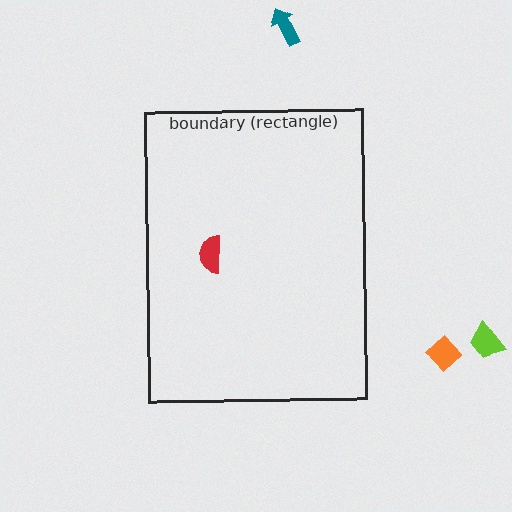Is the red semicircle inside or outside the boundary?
Inside.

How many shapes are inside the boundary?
1 inside, 3 outside.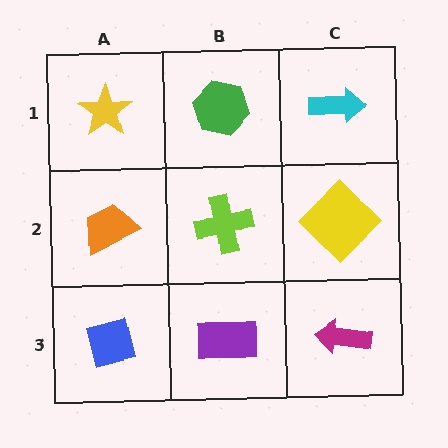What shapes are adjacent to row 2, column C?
A cyan arrow (row 1, column C), a magenta arrow (row 3, column C), a lime cross (row 2, column B).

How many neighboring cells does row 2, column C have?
3.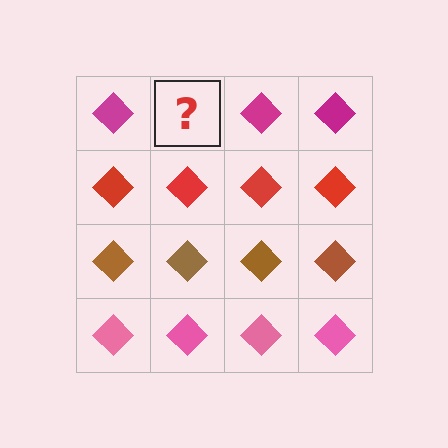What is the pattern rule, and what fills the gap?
The rule is that each row has a consistent color. The gap should be filled with a magenta diamond.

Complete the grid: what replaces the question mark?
The question mark should be replaced with a magenta diamond.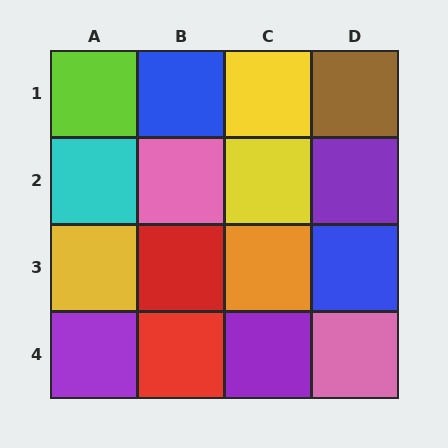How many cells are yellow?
3 cells are yellow.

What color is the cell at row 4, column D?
Pink.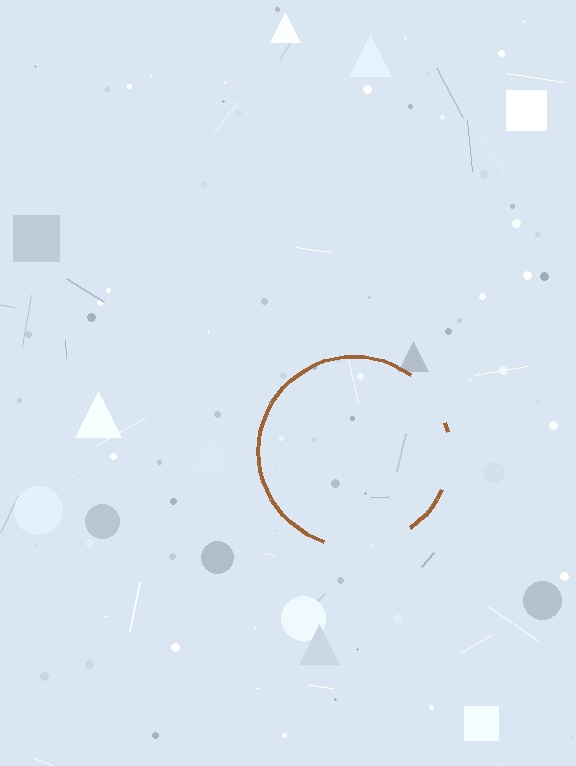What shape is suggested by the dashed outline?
The dashed outline suggests a circle.